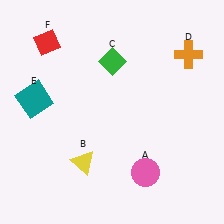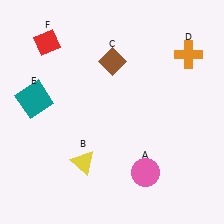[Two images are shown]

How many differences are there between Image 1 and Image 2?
There is 1 difference between the two images.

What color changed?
The diamond (C) changed from green in Image 1 to brown in Image 2.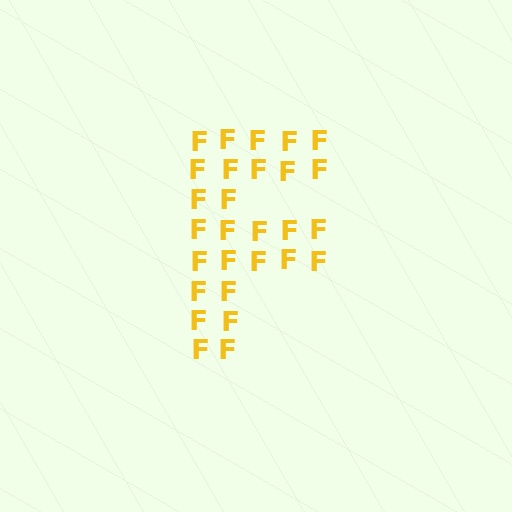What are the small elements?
The small elements are letter F's.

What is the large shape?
The large shape is the letter F.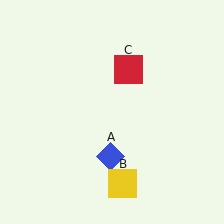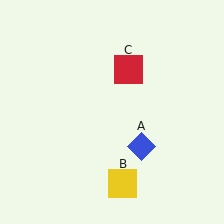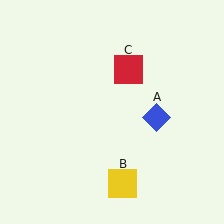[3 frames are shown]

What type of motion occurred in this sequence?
The blue diamond (object A) rotated counterclockwise around the center of the scene.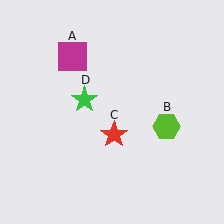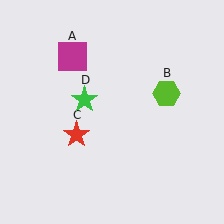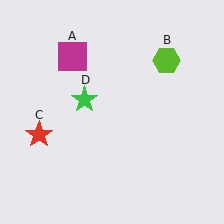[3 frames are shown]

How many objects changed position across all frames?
2 objects changed position: lime hexagon (object B), red star (object C).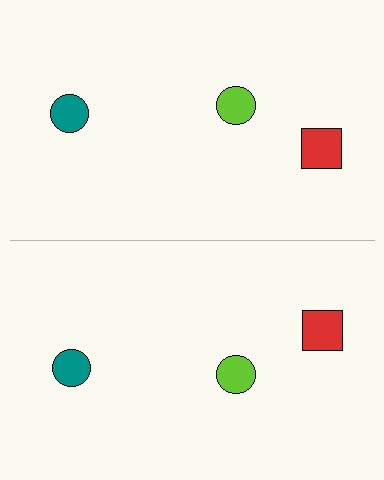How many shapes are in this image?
There are 6 shapes in this image.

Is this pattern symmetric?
Yes, this pattern has bilateral (reflection) symmetry.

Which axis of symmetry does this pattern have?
The pattern has a horizontal axis of symmetry running through the center of the image.